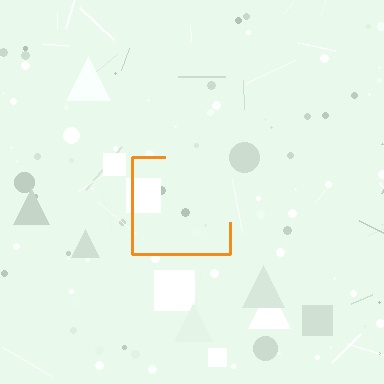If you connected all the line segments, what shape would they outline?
They would outline a square.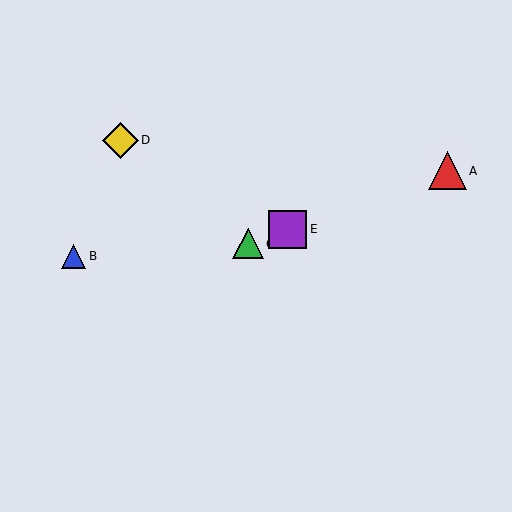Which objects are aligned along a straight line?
Objects A, C, E are aligned along a straight line.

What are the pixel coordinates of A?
Object A is at (447, 171).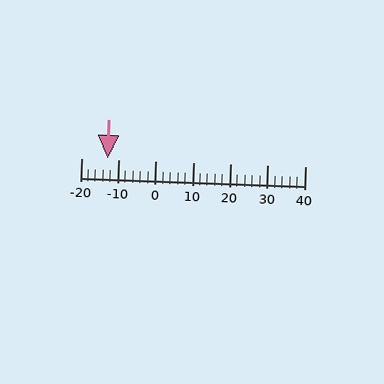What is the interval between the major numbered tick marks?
The major tick marks are spaced 10 units apart.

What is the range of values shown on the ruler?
The ruler shows values from -20 to 40.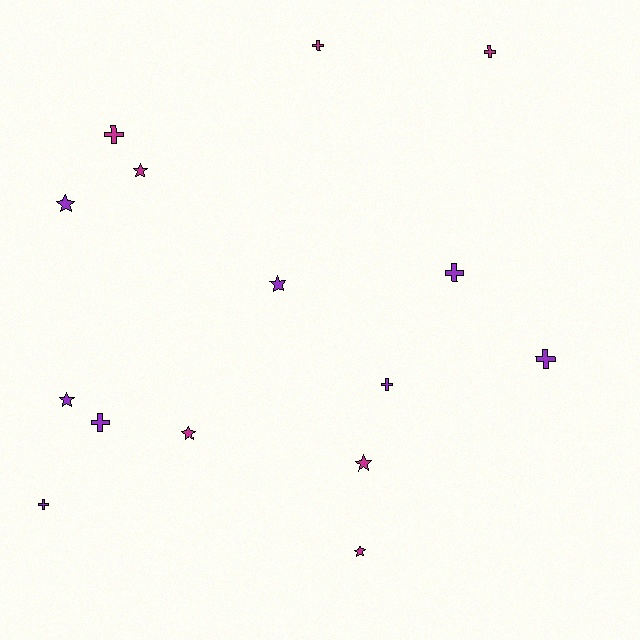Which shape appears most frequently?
Cross, with 8 objects.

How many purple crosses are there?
There are 5 purple crosses.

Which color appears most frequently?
Purple, with 8 objects.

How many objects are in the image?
There are 15 objects.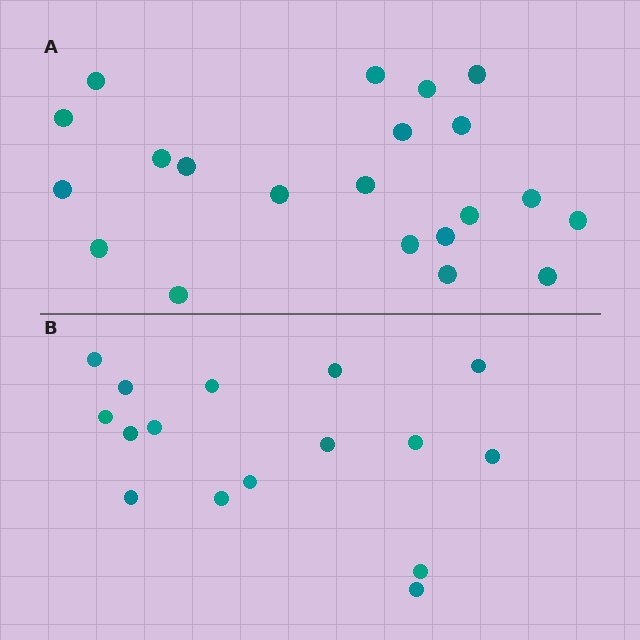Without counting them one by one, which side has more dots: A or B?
Region A (the top region) has more dots.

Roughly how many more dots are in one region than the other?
Region A has about 5 more dots than region B.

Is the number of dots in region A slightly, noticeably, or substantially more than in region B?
Region A has noticeably more, but not dramatically so. The ratio is roughly 1.3 to 1.